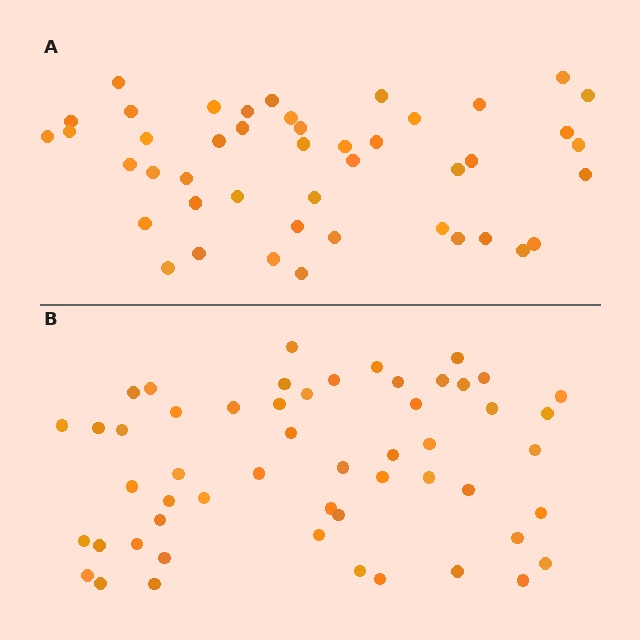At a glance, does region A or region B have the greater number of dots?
Region B (the bottom region) has more dots.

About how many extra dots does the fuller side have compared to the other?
Region B has roughly 8 or so more dots than region A.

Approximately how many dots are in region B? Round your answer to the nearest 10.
About 50 dots. (The exact count is 53, which rounds to 50.)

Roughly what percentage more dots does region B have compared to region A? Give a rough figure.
About 20% more.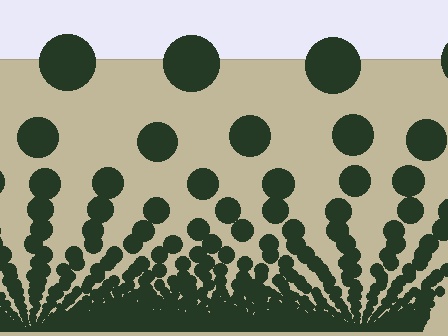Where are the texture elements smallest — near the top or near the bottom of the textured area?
Near the bottom.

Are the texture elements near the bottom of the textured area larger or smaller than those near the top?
Smaller. The gradient is inverted — elements near the bottom are smaller and denser.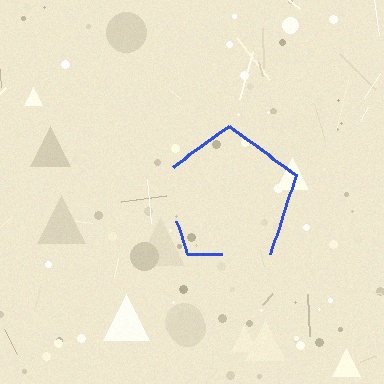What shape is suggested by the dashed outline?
The dashed outline suggests a pentagon.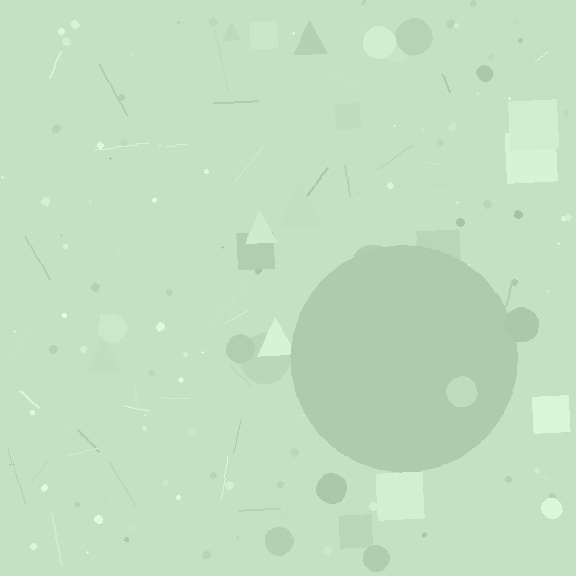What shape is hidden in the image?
A circle is hidden in the image.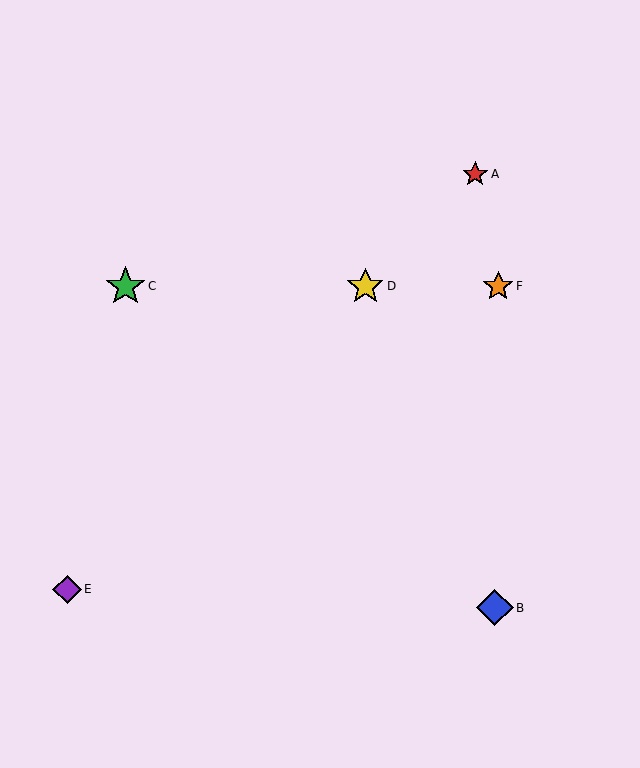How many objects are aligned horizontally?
3 objects (C, D, F) are aligned horizontally.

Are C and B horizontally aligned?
No, C is at y≈286 and B is at y≈608.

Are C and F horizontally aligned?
Yes, both are at y≈286.